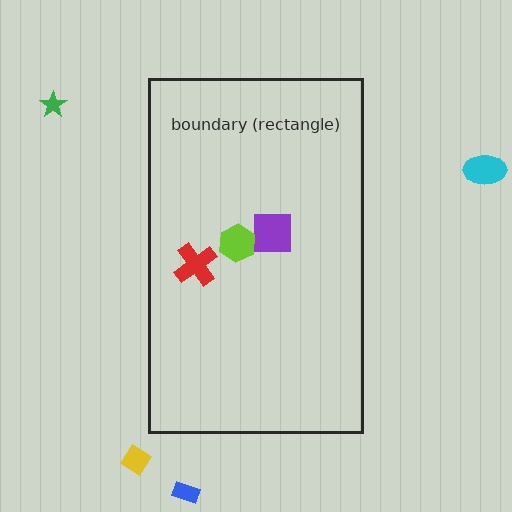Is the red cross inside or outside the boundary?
Inside.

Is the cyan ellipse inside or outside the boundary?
Outside.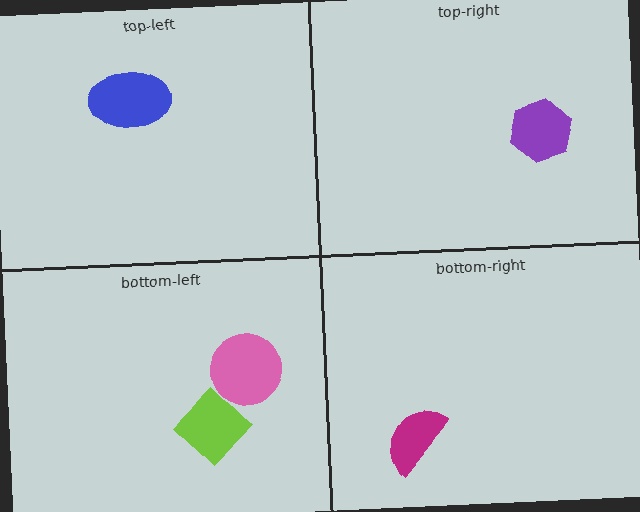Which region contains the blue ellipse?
The top-left region.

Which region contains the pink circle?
The bottom-left region.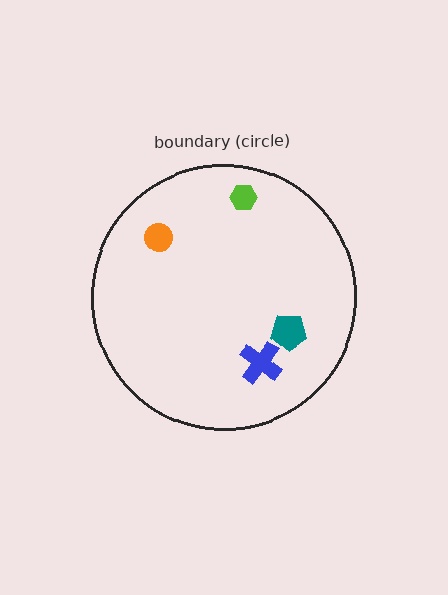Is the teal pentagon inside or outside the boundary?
Inside.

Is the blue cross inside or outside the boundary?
Inside.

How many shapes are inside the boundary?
4 inside, 0 outside.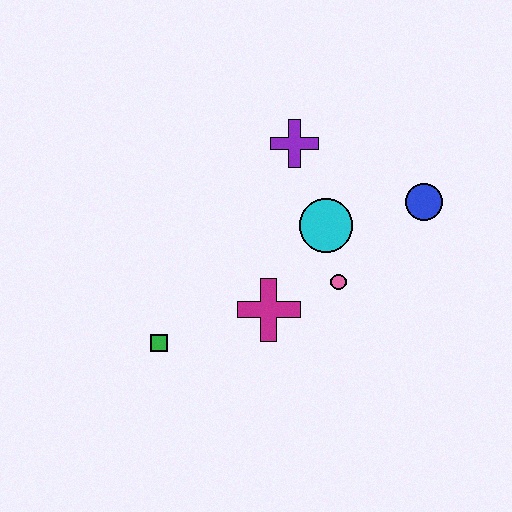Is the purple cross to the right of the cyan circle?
No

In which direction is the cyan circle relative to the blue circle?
The cyan circle is to the left of the blue circle.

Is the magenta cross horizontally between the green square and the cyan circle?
Yes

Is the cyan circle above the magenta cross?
Yes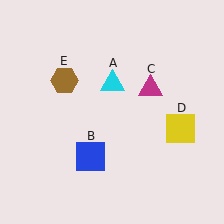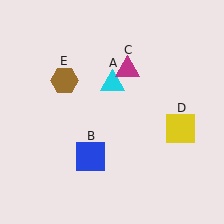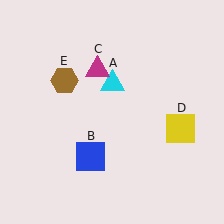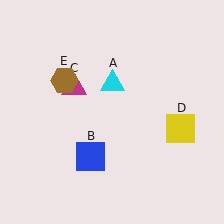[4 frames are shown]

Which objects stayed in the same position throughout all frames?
Cyan triangle (object A) and blue square (object B) and yellow square (object D) and brown hexagon (object E) remained stationary.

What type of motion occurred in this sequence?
The magenta triangle (object C) rotated counterclockwise around the center of the scene.